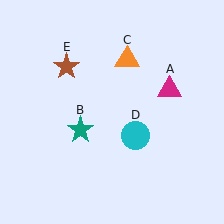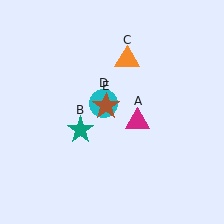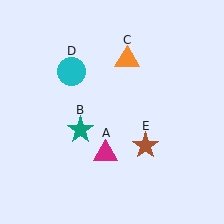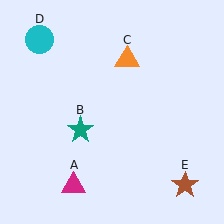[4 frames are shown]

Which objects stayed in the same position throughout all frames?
Teal star (object B) and orange triangle (object C) remained stationary.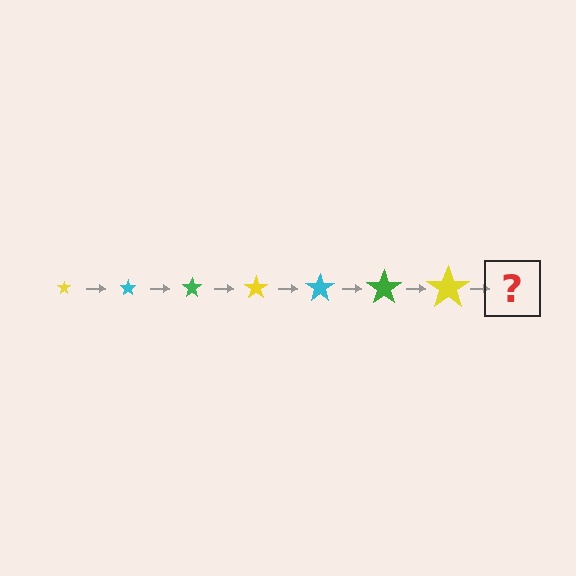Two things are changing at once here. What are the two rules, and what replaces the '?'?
The two rules are that the star grows larger each step and the color cycles through yellow, cyan, and green. The '?' should be a cyan star, larger than the previous one.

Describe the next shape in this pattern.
It should be a cyan star, larger than the previous one.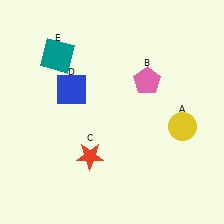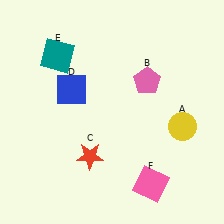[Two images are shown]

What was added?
A pink square (F) was added in Image 2.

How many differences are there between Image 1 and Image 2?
There is 1 difference between the two images.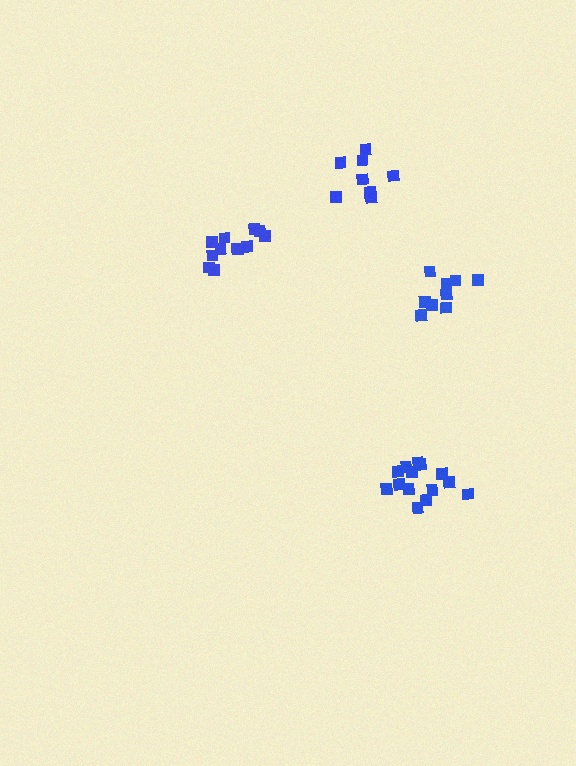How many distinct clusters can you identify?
There are 4 distinct clusters.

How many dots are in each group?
Group 1: 11 dots, Group 2: 14 dots, Group 3: 8 dots, Group 4: 9 dots (42 total).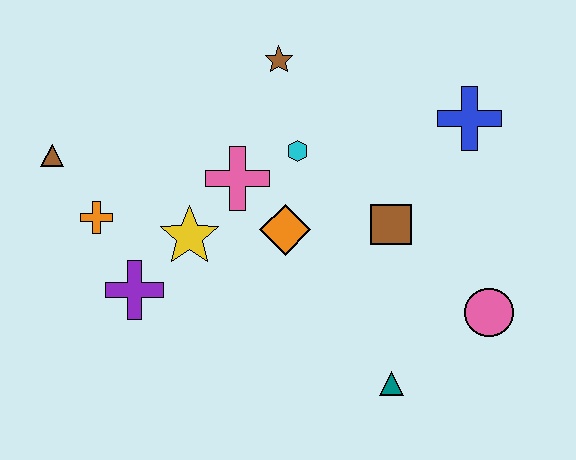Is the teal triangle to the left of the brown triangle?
No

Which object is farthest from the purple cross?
The blue cross is farthest from the purple cross.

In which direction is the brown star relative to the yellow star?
The brown star is above the yellow star.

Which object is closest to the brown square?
The orange diamond is closest to the brown square.